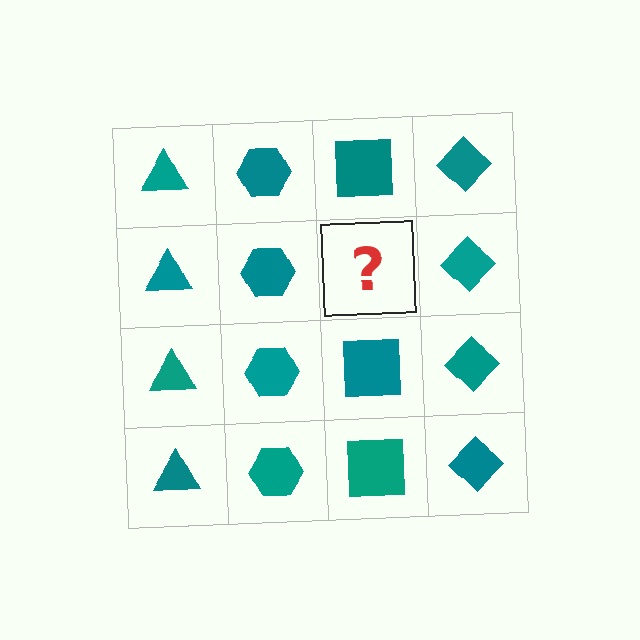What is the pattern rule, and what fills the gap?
The rule is that each column has a consistent shape. The gap should be filled with a teal square.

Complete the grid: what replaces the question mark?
The question mark should be replaced with a teal square.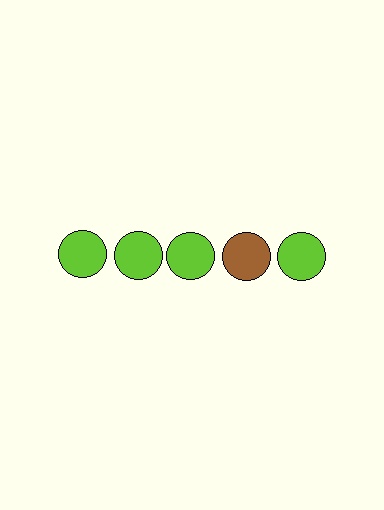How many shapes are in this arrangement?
There are 5 shapes arranged in a grid pattern.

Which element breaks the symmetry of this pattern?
The brown circle in the top row, second from right column breaks the symmetry. All other shapes are lime circles.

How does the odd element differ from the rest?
It has a different color: brown instead of lime.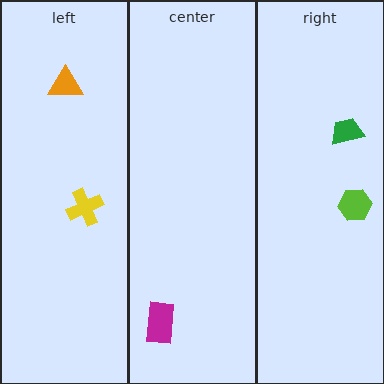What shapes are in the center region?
The magenta rectangle.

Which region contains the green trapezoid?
The right region.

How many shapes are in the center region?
1.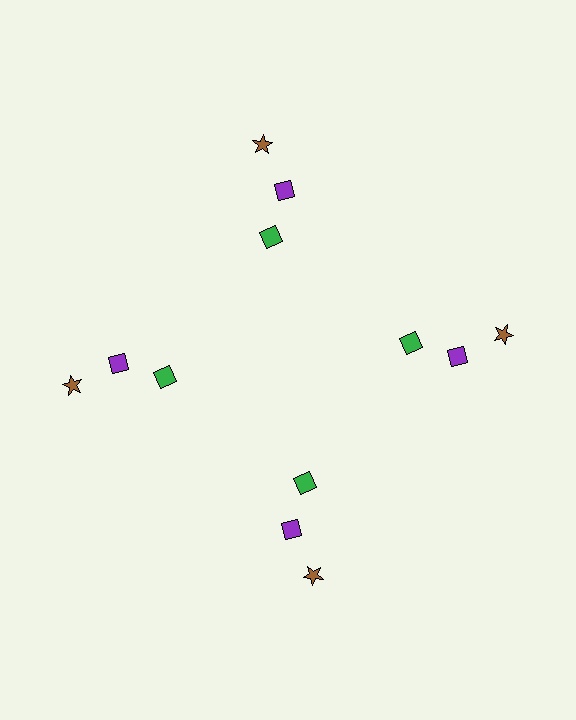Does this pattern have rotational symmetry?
Yes, this pattern has 4-fold rotational symmetry. It looks the same after rotating 90 degrees around the center.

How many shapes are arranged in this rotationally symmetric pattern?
There are 12 shapes, arranged in 4 groups of 3.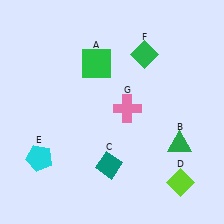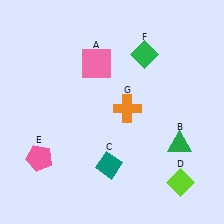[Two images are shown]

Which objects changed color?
A changed from green to pink. E changed from cyan to pink. G changed from pink to orange.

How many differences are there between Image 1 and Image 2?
There are 3 differences between the two images.